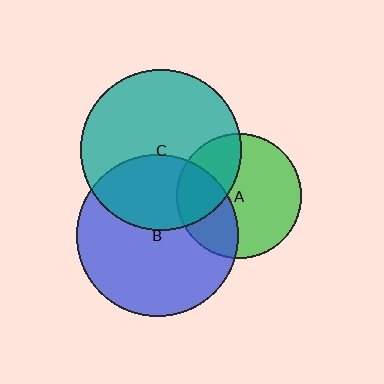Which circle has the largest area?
Circle B (blue).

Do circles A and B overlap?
Yes.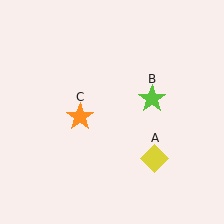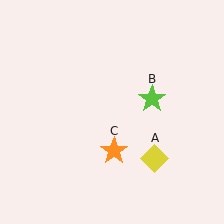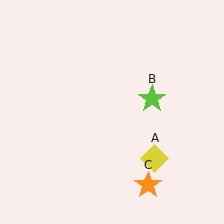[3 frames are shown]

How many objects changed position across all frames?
1 object changed position: orange star (object C).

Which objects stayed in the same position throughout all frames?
Yellow diamond (object A) and lime star (object B) remained stationary.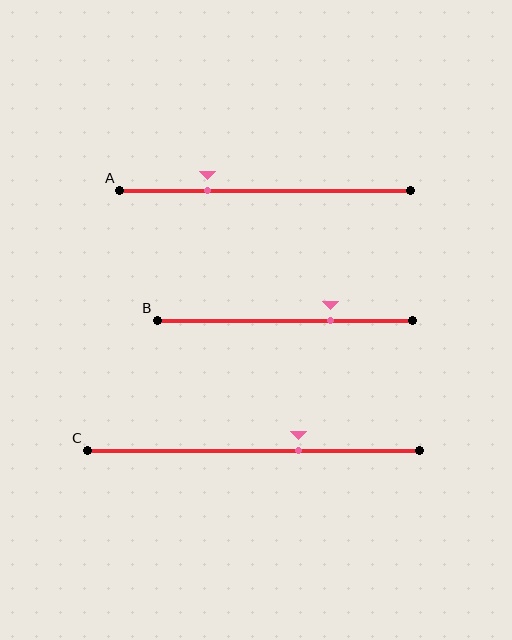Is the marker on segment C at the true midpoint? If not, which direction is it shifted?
No, the marker on segment C is shifted to the right by about 14% of the segment length.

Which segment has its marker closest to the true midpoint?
Segment C has its marker closest to the true midpoint.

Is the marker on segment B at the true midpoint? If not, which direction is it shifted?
No, the marker on segment B is shifted to the right by about 18% of the segment length.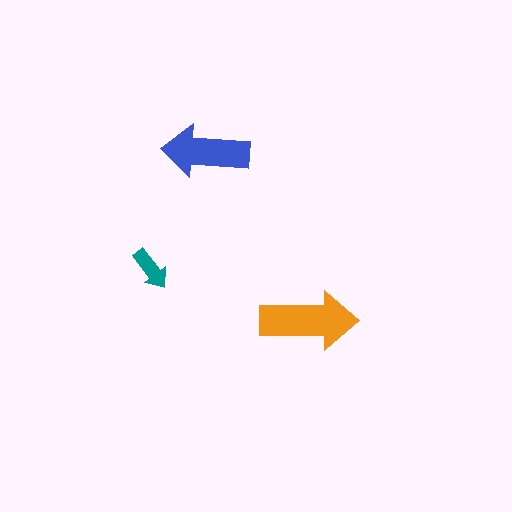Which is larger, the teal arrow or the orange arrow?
The orange one.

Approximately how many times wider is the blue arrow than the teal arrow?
About 2 times wider.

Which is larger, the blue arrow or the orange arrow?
The orange one.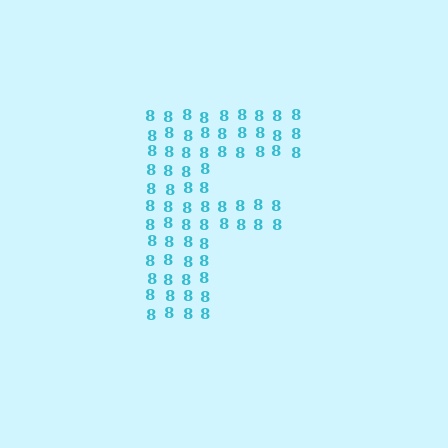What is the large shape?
The large shape is the letter F.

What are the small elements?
The small elements are digit 8's.